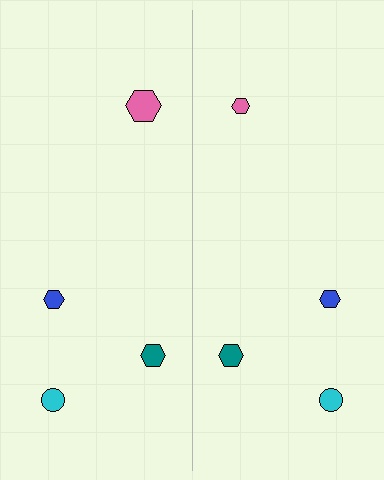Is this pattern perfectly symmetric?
No, the pattern is not perfectly symmetric. The pink hexagon on the right side has a different size than its mirror counterpart.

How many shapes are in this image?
There are 8 shapes in this image.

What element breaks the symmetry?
The pink hexagon on the right side has a different size than its mirror counterpart.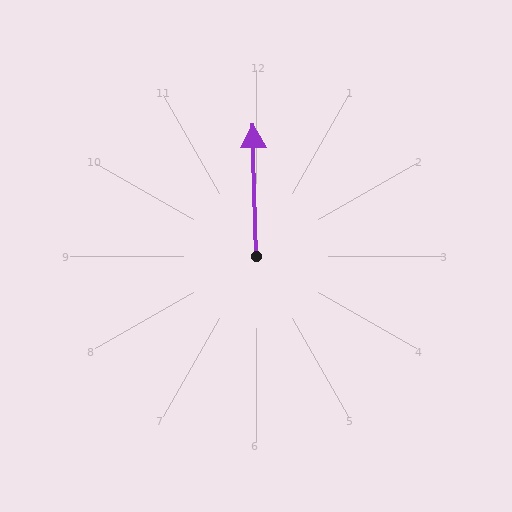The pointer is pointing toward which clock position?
Roughly 12 o'clock.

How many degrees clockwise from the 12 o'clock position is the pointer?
Approximately 359 degrees.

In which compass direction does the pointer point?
North.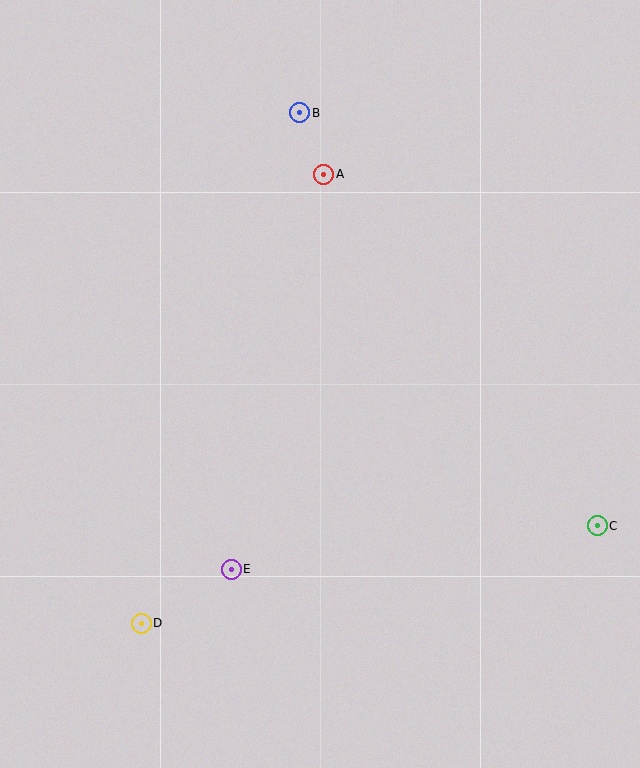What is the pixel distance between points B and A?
The distance between B and A is 66 pixels.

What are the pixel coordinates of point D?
Point D is at (141, 623).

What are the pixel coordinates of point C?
Point C is at (597, 526).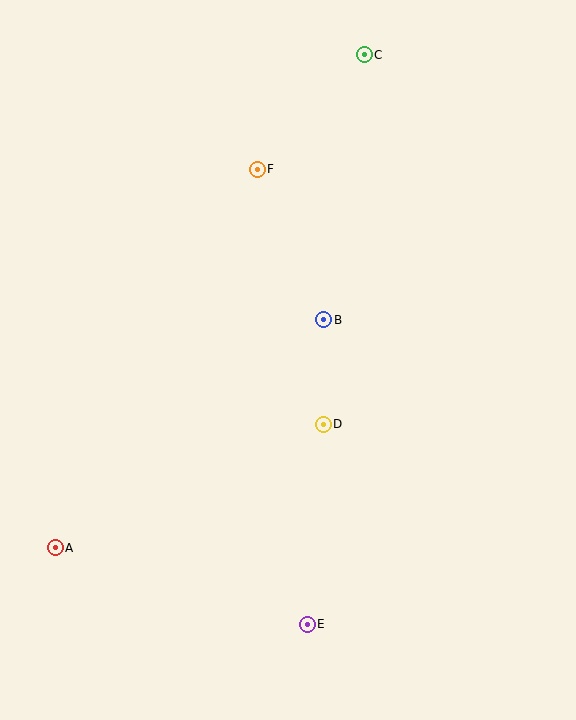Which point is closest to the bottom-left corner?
Point A is closest to the bottom-left corner.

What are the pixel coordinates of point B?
Point B is at (324, 320).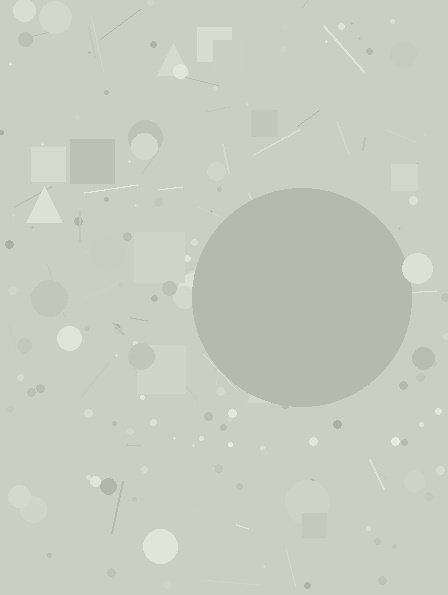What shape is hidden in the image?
A circle is hidden in the image.